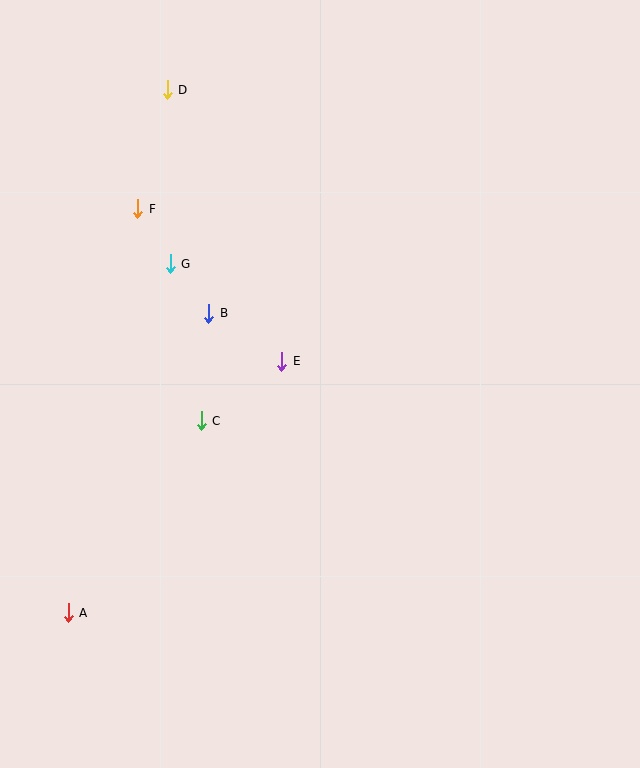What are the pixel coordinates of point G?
Point G is at (170, 264).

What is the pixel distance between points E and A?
The distance between E and A is 330 pixels.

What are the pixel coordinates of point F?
Point F is at (138, 209).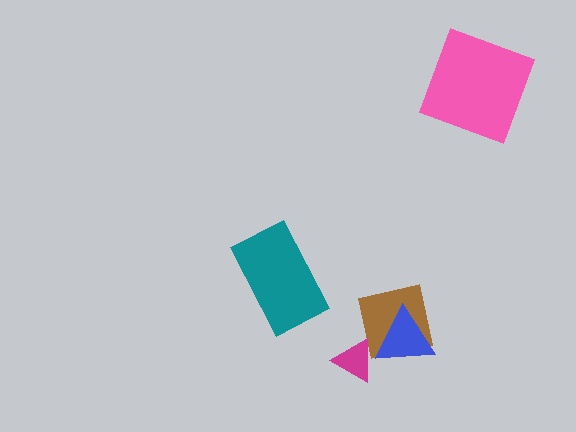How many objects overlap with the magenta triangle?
0 objects overlap with the magenta triangle.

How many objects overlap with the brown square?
1 object overlaps with the brown square.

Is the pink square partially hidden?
No, no other shape covers it.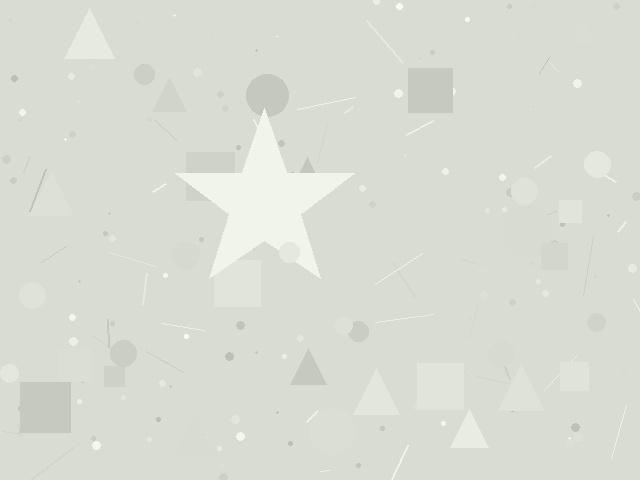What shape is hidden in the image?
A star is hidden in the image.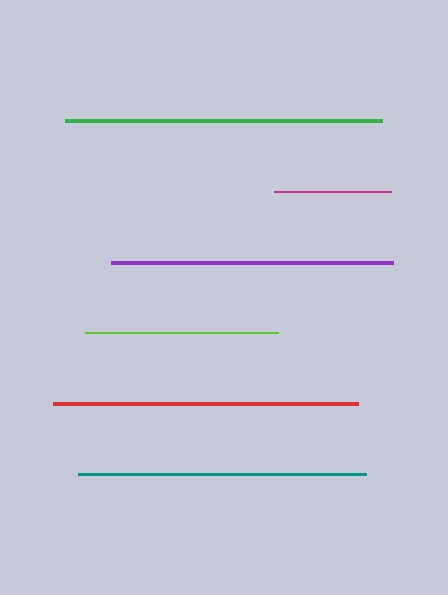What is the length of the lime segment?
The lime segment is approximately 193 pixels long.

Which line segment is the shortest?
The magenta line is the shortest at approximately 117 pixels.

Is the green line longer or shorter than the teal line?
The green line is longer than the teal line.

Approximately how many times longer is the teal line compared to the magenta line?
The teal line is approximately 2.5 times the length of the magenta line.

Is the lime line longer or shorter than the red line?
The red line is longer than the lime line.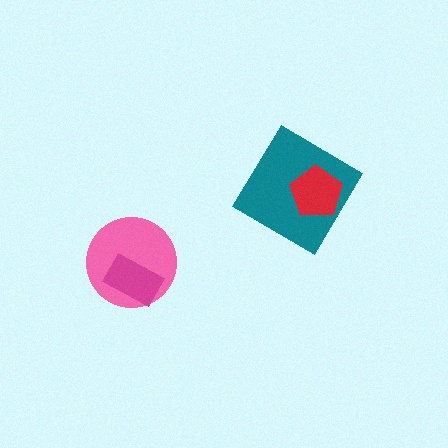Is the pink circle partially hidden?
Yes, it is partially covered by another shape.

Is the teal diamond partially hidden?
Yes, it is partially covered by another shape.